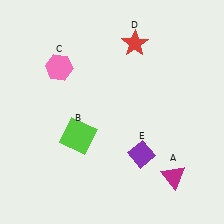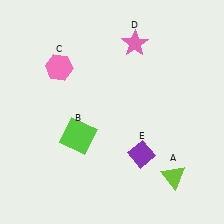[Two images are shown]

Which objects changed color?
A changed from magenta to lime. D changed from red to pink.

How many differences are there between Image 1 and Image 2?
There are 2 differences between the two images.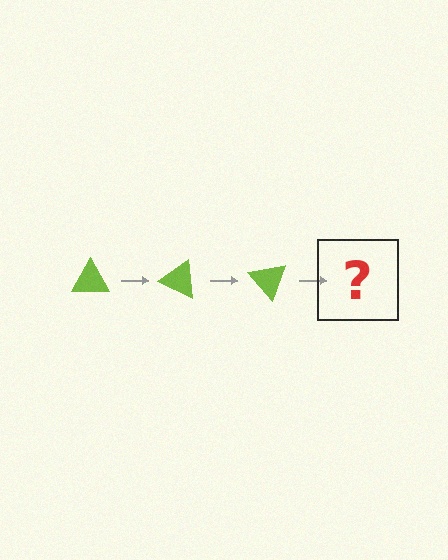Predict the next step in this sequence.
The next step is a lime triangle rotated 75 degrees.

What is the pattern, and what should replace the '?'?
The pattern is that the triangle rotates 25 degrees each step. The '?' should be a lime triangle rotated 75 degrees.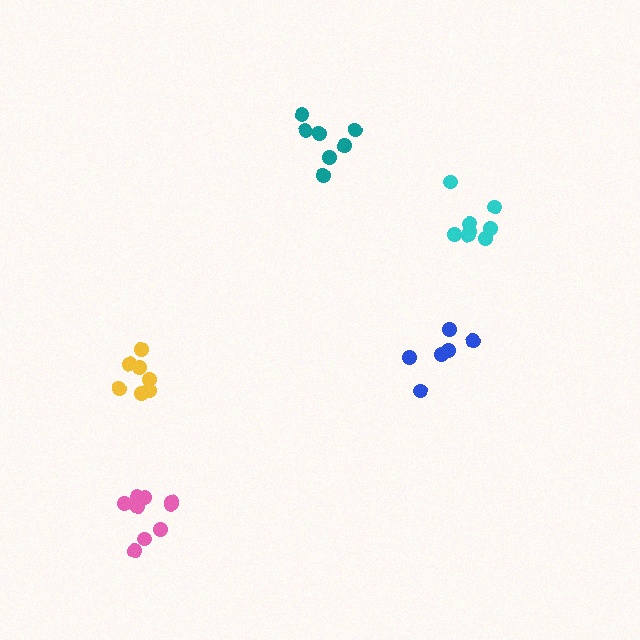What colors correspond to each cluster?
The clusters are colored: cyan, blue, pink, teal, yellow.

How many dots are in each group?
Group 1: 8 dots, Group 2: 6 dots, Group 3: 9 dots, Group 4: 7 dots, Group 5: 7 dots (37 total).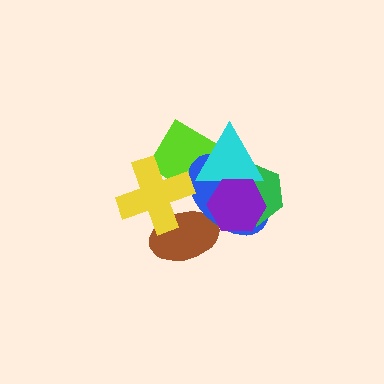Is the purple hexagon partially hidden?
No, no other shape covers it.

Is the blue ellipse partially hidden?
Yes, it is partially covered by another shape.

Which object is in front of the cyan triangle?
The purple hexagon is in front of the cyan triangle.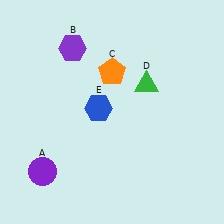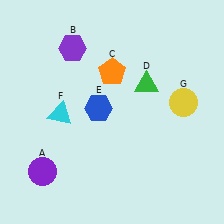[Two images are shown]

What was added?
A cyan triangle (F), a yellow circle (G) were added in Image 2.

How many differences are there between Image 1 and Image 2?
There are 2 differences between the two images.